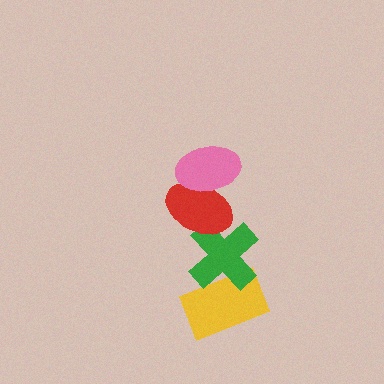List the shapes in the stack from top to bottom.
From top to bottom: the pink ellipse, the red ellipse, the green cross, the yellow rectangle.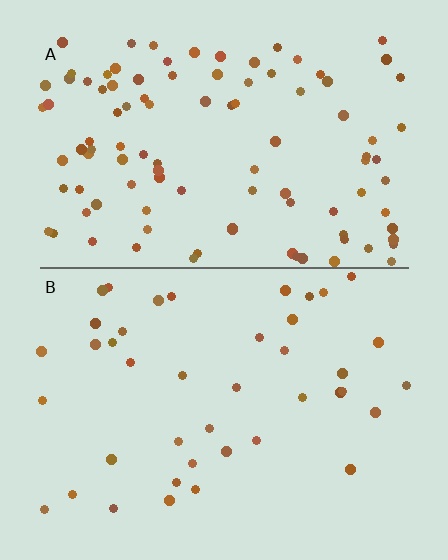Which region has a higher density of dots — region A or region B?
A (the top).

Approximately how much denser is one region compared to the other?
Approximately 2.5× — region A over region B.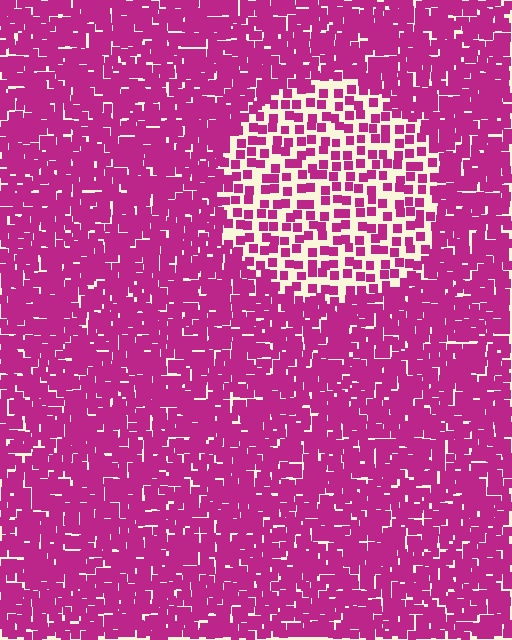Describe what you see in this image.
The image contains small magenta elements arranged at two different densities. A circle-shaped region is visible where the elements are less densely packed than the surrounding area.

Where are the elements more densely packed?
The elements are more densely packed outside the circle boundary.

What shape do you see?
I see a circle.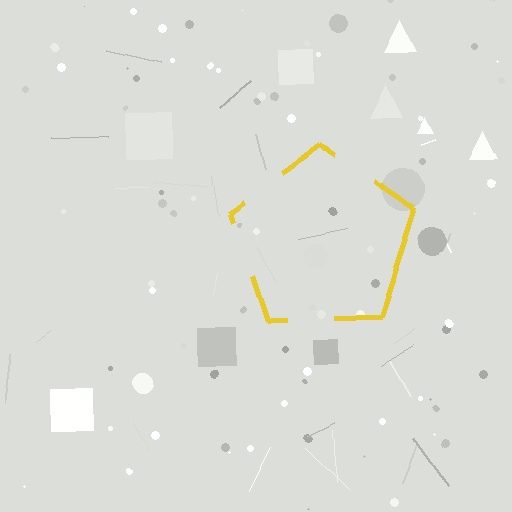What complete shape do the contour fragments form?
The contour fragments form a pentagon.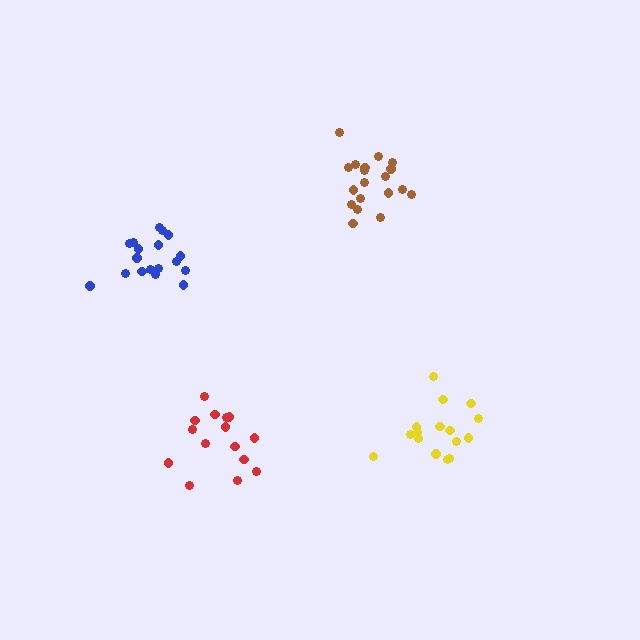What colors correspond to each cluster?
The clusters are colored: yellow, blue, brown, red.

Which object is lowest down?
The red cluster is bottommost.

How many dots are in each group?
Group 1: 16 dots, Group 2: 18 dots, Group 3: 19 dots, Group 4: 15 dots (68 total).